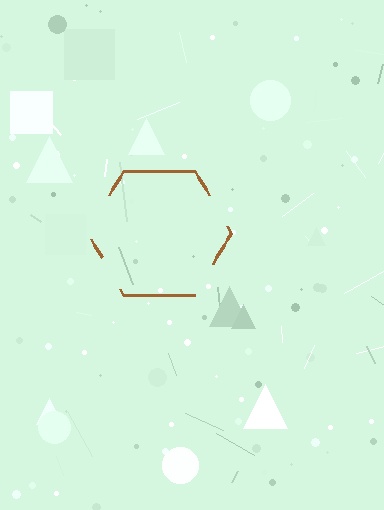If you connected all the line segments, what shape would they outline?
They would outline a hexagon.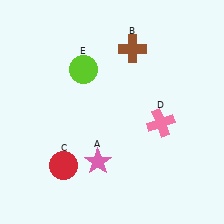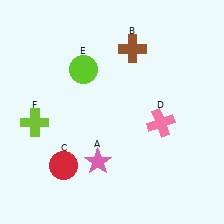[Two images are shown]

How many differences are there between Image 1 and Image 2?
There is 1 difference between the two images.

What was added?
A lime cross (F) was added in Image 2.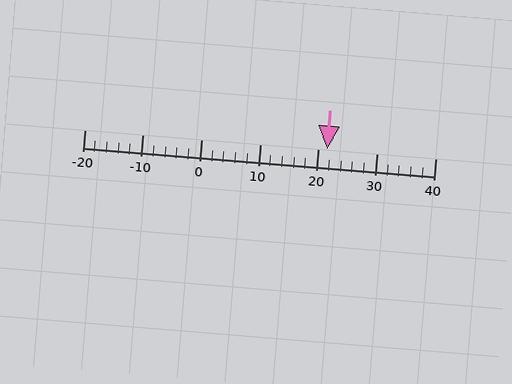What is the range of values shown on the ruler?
The ruler shows values from -20 to 40.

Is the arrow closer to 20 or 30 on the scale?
The arrow is closer to 20.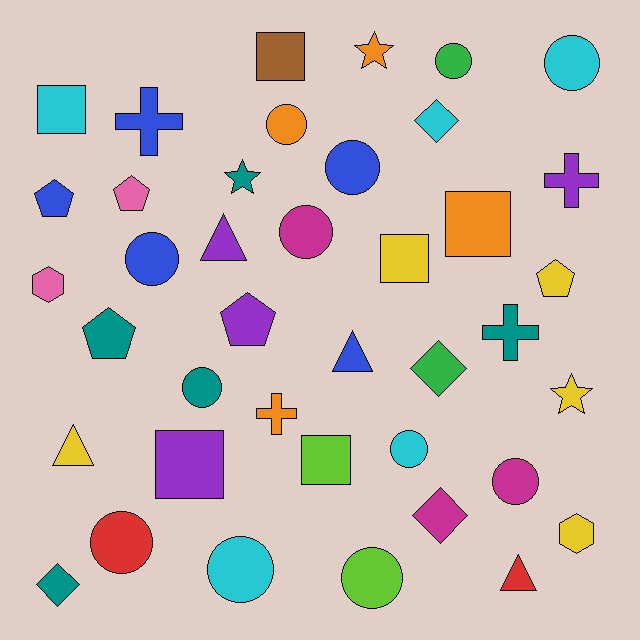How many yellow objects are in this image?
There are 5 yellow objects.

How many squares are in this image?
There are 6 squares.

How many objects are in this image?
There are 40 objects.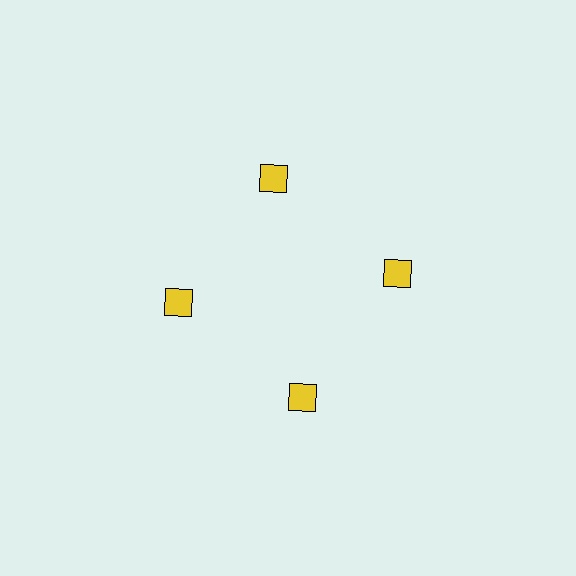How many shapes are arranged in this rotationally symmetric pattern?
There are 4 shapes, arranged in 4 groups of 1.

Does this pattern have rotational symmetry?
Yes, this pattern has 4-fold rotational symmetry. It looks the same after rotating 90 degrees around the center.